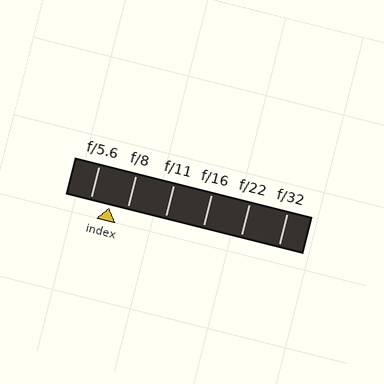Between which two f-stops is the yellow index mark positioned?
The index mark is between f/5.6 and f/8.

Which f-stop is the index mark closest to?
The index mark is closest to f/8.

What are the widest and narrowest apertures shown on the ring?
The widest aperture shown is f/5.6 and the narrowest is f/32.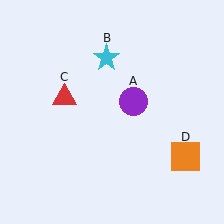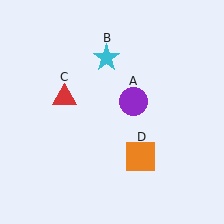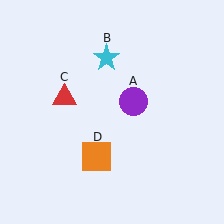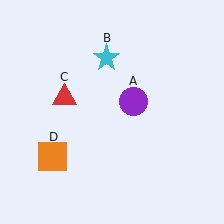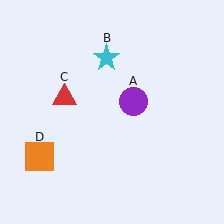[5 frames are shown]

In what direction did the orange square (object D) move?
The orange square (object D) moved left.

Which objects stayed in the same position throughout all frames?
Purple circle (object A) and cyan star (object B) and red triangle (object C) remained stationary.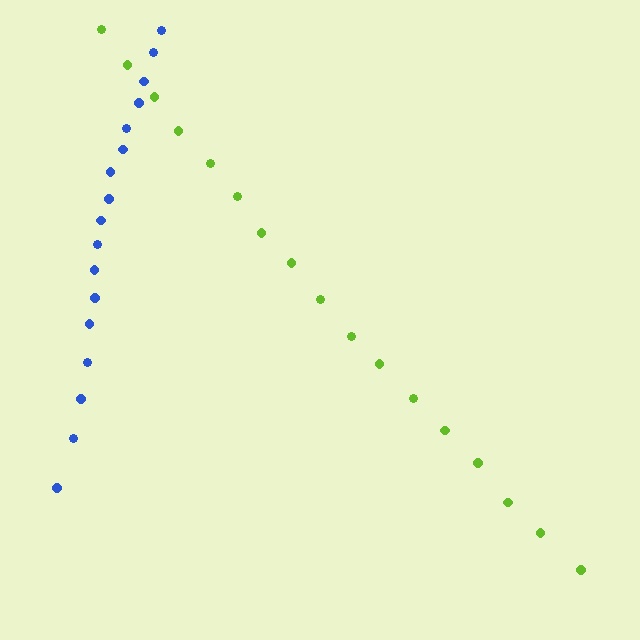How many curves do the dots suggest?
There are 2 distinct paths.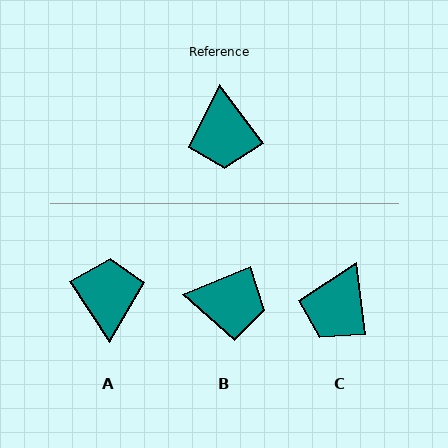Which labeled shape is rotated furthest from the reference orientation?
A, about 176 degrees away.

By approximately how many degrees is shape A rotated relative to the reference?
Approximately 176 degrees counter-clockwise.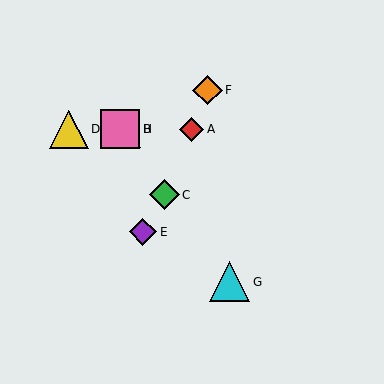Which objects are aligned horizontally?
Objects A, B, D, H are aligned horizontally.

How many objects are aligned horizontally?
4 objects (A, B, D, H) are aligned horizontally.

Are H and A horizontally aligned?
Yes, both are at y≈129.